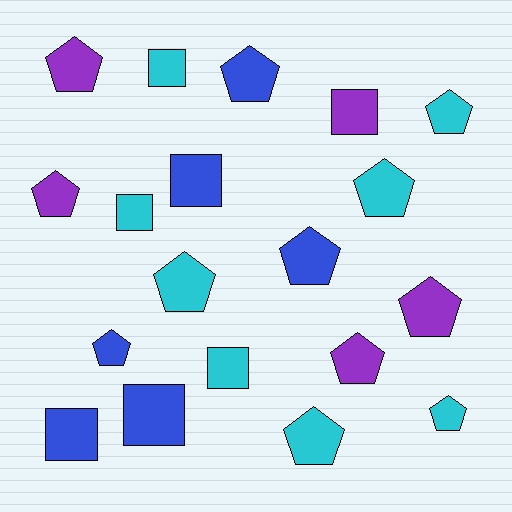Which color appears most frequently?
Cyan, with 8 objects.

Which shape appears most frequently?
Pentagon, with 12 objects.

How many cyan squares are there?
There are 3 cyan squares.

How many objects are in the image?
There are 19 objects.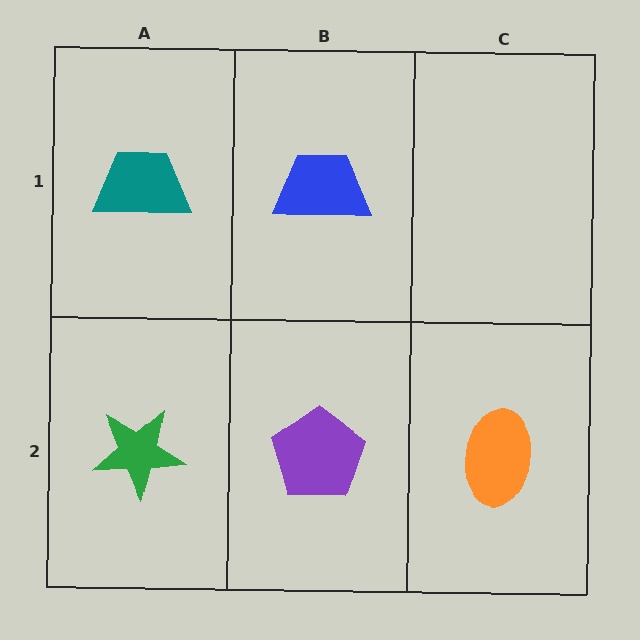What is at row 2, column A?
A green star.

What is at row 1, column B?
A blue trapezoid.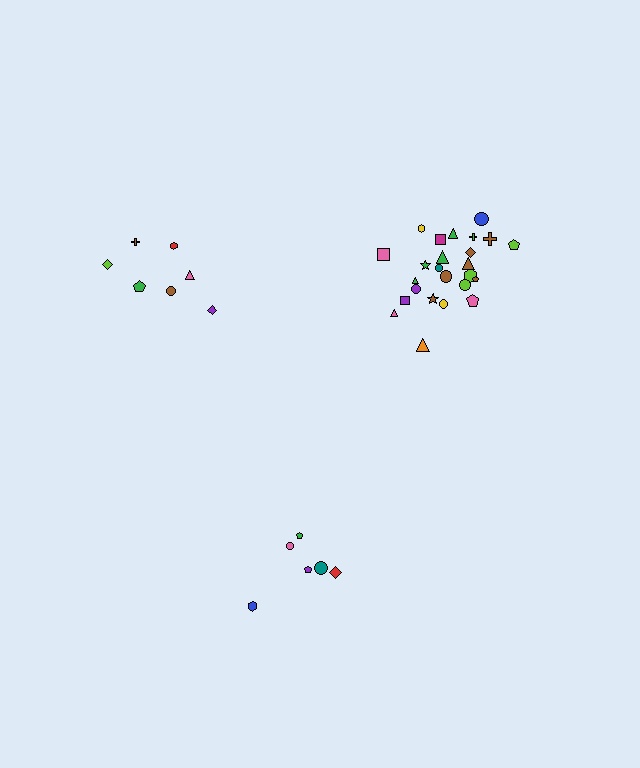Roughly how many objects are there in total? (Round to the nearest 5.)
Roughly 40 objects in total.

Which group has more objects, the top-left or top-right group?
The top-right group.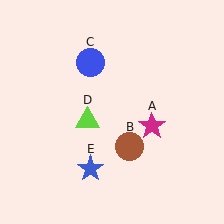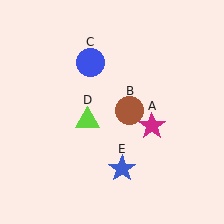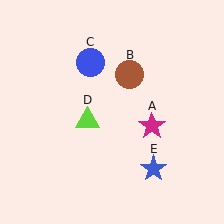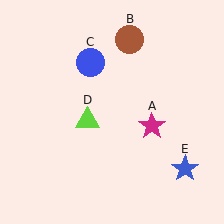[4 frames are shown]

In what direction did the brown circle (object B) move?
The brown circle (object B) moved up.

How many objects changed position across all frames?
2 objects changed position: brown circle (object B), blue star (object E).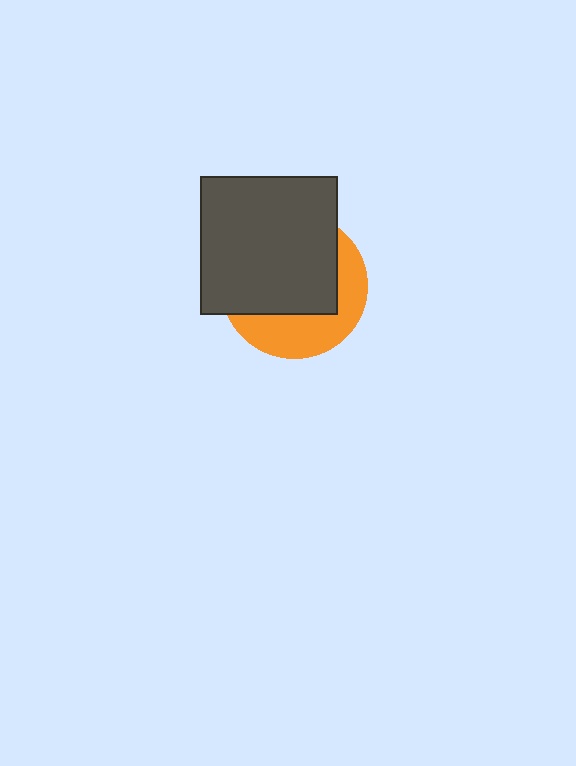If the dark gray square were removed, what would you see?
You would see the complete orange circle.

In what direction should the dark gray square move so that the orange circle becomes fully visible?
The dark gray square should move toward the upper-left. That is the shortest direction to clear the overlap and leave the orange circle fully visible.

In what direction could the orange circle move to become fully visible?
The orange circle could move toward the lower-right. That would shift it out from behind the dark gray square entirely.